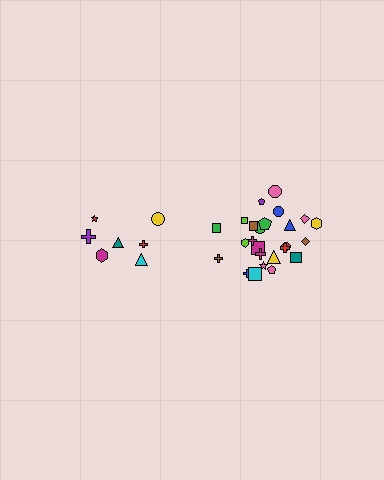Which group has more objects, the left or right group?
The right group.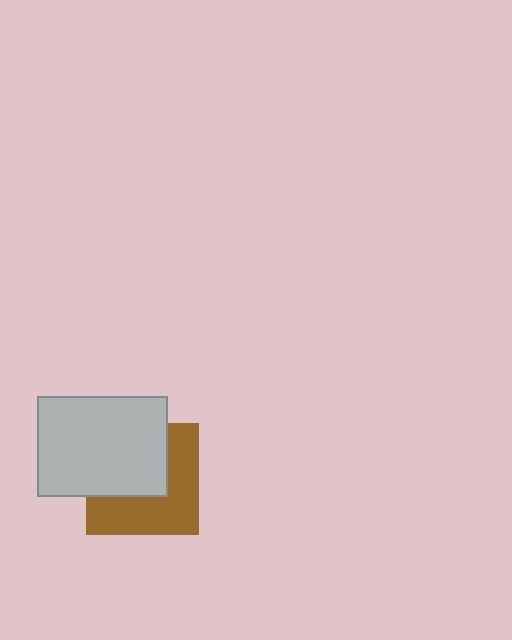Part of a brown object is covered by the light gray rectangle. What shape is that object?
It is a square.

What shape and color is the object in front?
The object in front is a light gray rectangle.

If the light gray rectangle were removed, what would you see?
You would see the complete brown square.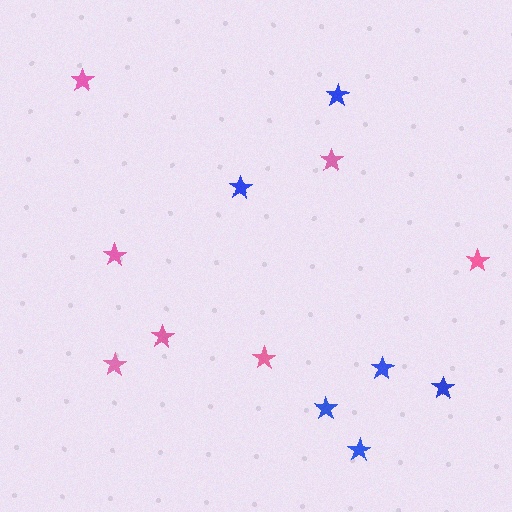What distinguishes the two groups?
There are 2 groups: one group of blue stars (6) and one group of pink stars (7).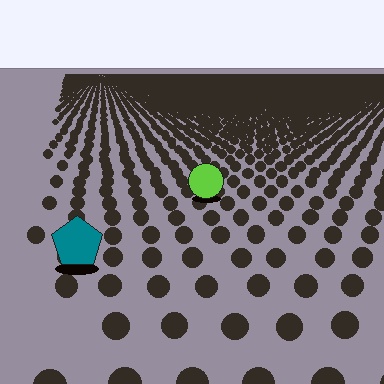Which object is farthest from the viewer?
The lime circle is farthest from the viewer. It appears smaller and the ground texture around it is denser.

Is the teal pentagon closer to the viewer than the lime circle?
Yes. The teal pentagon is closer — you can tell from the texture gradient: the ground texture is coarser near it.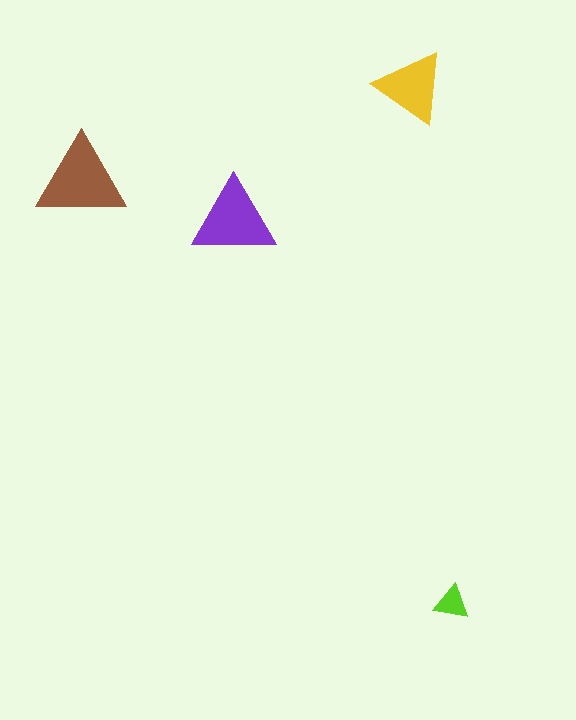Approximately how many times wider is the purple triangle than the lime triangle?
About 2.5 times wider.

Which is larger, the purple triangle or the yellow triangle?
The purple one.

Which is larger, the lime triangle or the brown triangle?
The brown one.